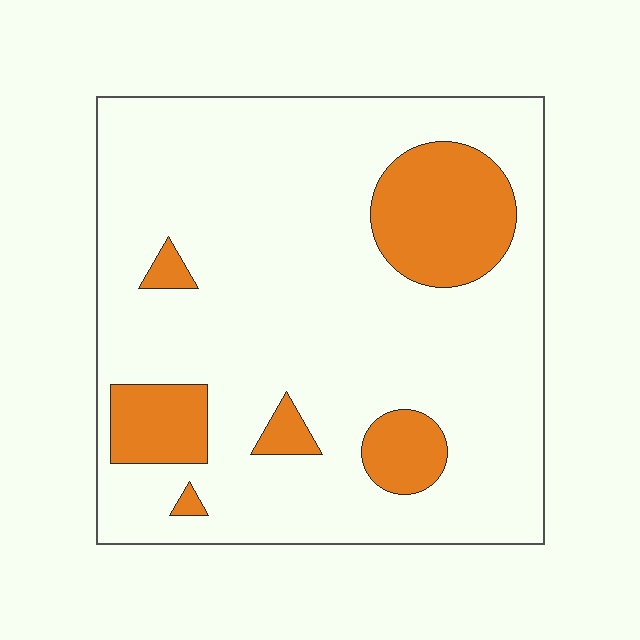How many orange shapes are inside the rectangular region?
6.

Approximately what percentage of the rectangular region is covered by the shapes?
Approximately 20%.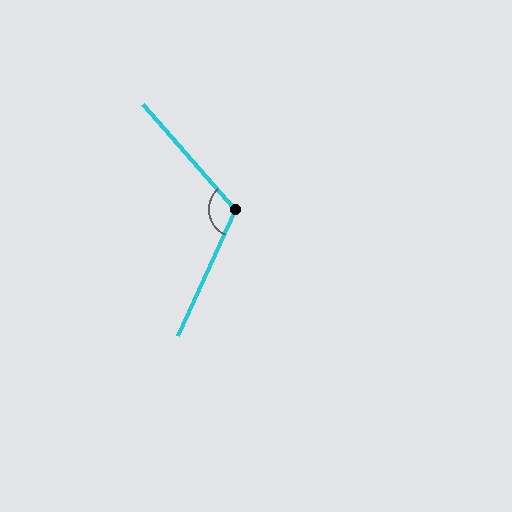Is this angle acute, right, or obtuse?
It is obtuse.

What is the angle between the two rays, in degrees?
Approximately 114 degrees.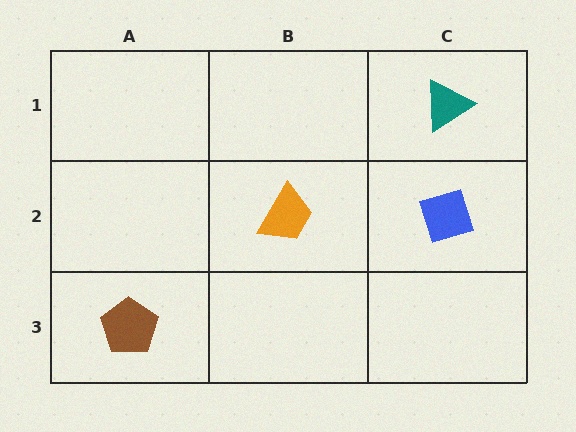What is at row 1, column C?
A teal triangle.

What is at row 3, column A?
A brown pentagon.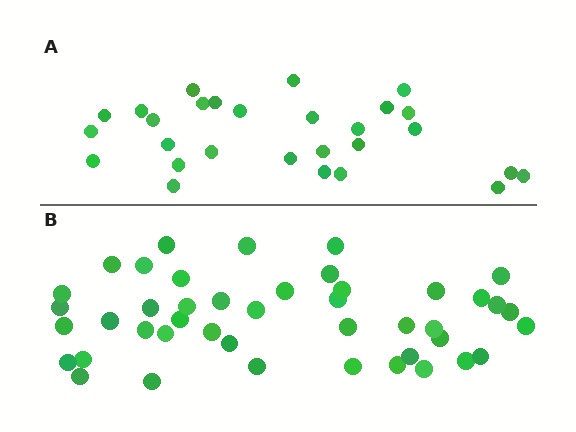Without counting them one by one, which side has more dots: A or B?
Region B (the bottom region) has more dots.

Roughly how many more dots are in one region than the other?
Region B has approximately 15 more dots than region A.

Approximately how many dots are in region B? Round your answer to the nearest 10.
About 40 dots. (The exact count is 44, which rounds to 40.)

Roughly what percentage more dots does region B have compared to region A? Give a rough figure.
About 55% more.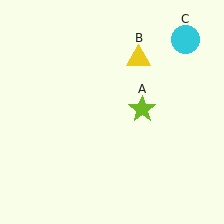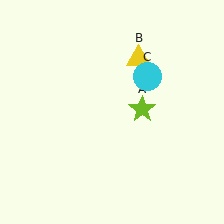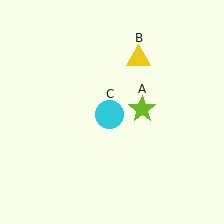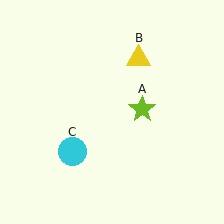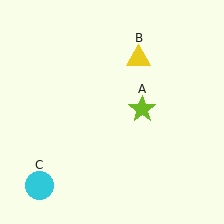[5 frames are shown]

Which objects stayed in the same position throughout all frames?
Lime star (object A) and yellow triangle (object B) remained stationary.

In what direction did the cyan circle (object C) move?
The cyan circle (object C) moved down and to the left.